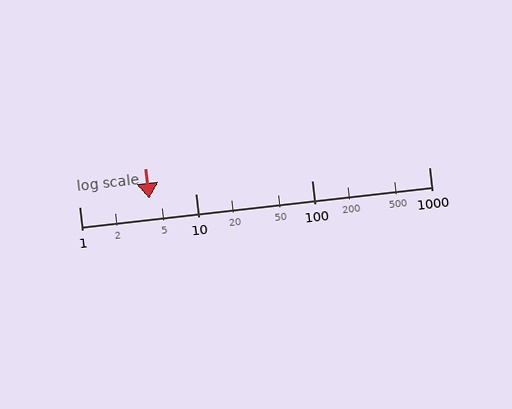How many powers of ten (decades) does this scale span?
The scale spans 3 decades, from 1 to 1000.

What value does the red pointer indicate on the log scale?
The pointer indicates approximately 4.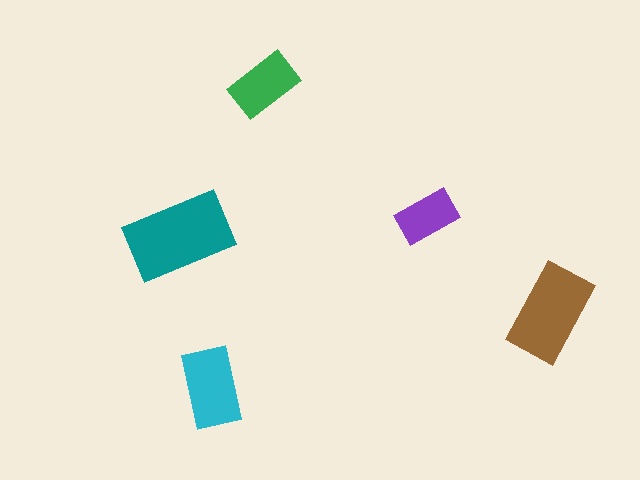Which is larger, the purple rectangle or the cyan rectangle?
The cyan one.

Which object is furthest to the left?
The teal rectangle is leftmost.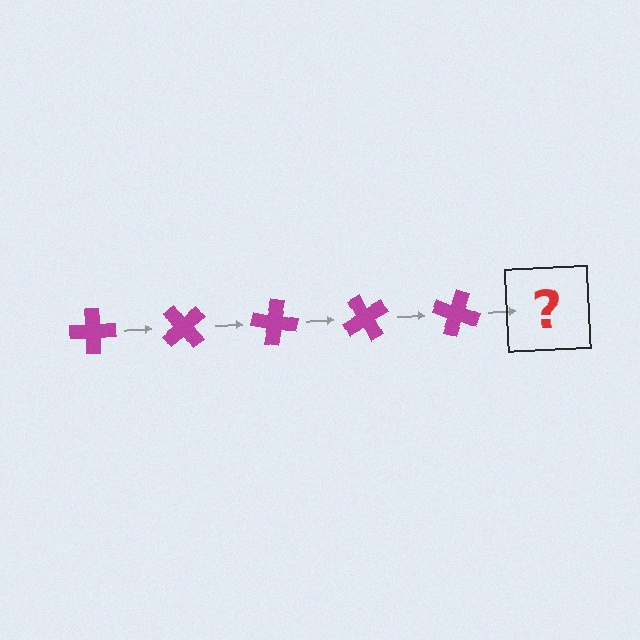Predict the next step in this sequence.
The next step is a magenta cross rotated 250 degrees.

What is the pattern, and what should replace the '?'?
The pattern is that the cross rotates 50 degrees each step. The '?' should be a magenta cross rotated 250 degrees.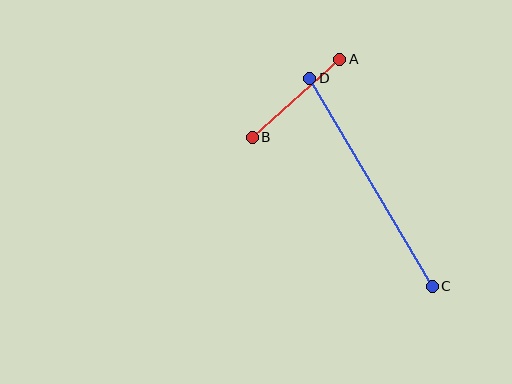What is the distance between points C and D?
The distance is approximately 241 pixels.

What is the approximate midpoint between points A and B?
The midpoint is at approximately (296, 98) pixels.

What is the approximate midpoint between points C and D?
The midpoint is at approximately (371, 182) pixels.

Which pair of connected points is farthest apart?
Points C and D are farthest apart.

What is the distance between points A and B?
The distance is approximately 117 pixels.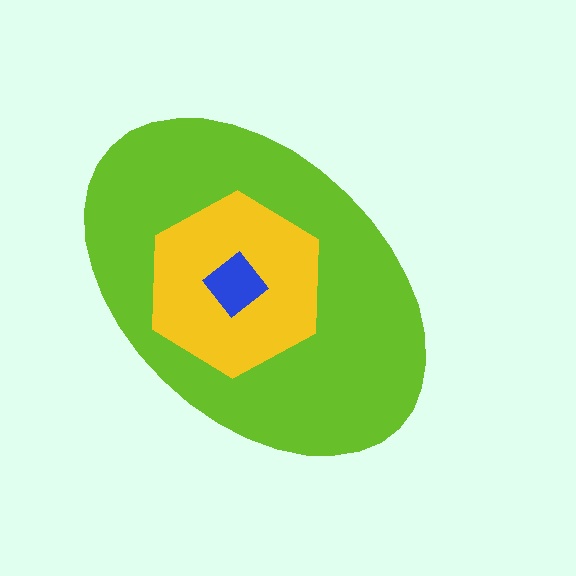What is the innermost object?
The blue diamond.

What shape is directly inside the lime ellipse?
The yellow hexagon.